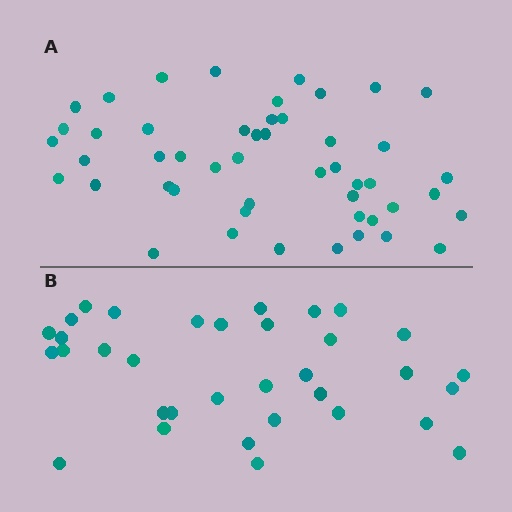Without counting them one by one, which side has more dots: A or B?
Region A (the top region) has more dots.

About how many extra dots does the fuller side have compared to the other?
Region A has approximately 15 more dots than region B.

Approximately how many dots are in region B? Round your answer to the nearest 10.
About 30 dots. (The exact count is 34, which rounds to 30.)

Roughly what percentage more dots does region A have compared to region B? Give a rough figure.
About 45% more.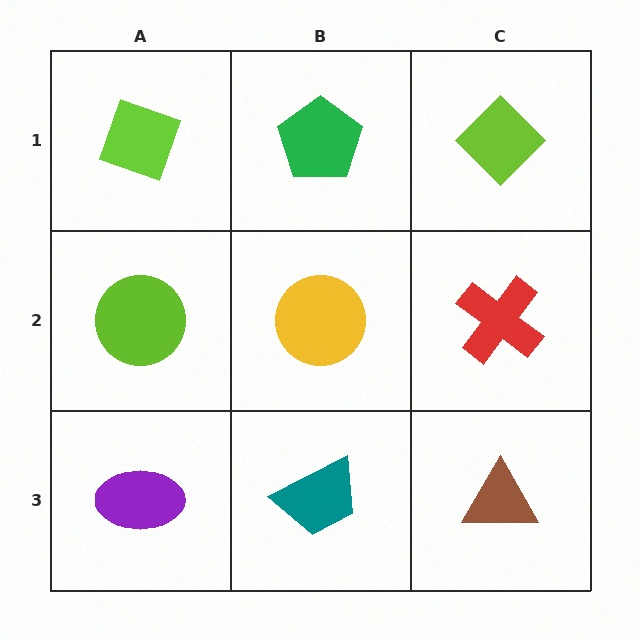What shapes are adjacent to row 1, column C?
A red cross (row 2, column C), a green pentagon (row 1, column B).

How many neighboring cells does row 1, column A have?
2.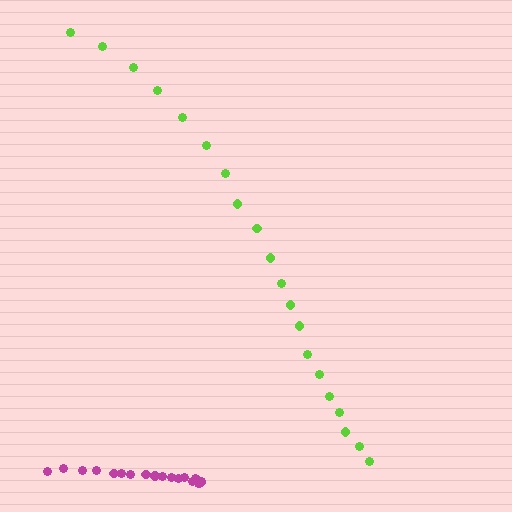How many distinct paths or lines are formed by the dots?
There are 2 distinct paths.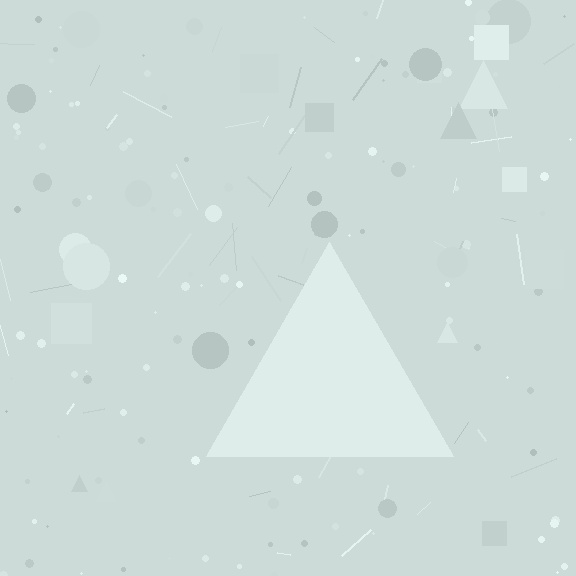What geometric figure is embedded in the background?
A triangle is embedded in the background.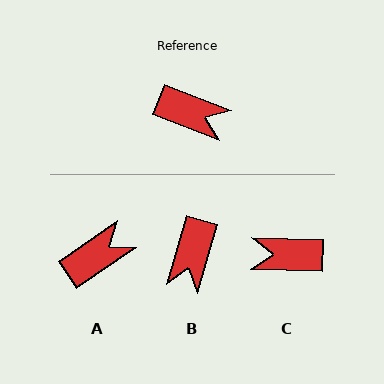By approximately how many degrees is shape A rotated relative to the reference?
Approximately 56 degrees counter-clockwise.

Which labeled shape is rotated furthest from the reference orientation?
C, about 160 degrees away.